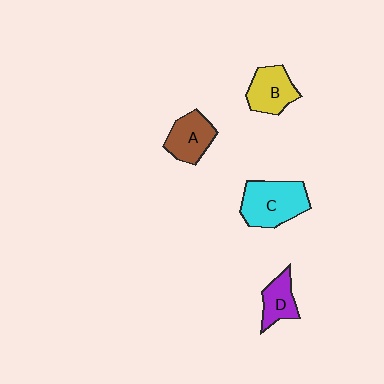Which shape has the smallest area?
Shape D (purple).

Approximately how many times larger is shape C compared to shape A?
Approximately 1.4 times.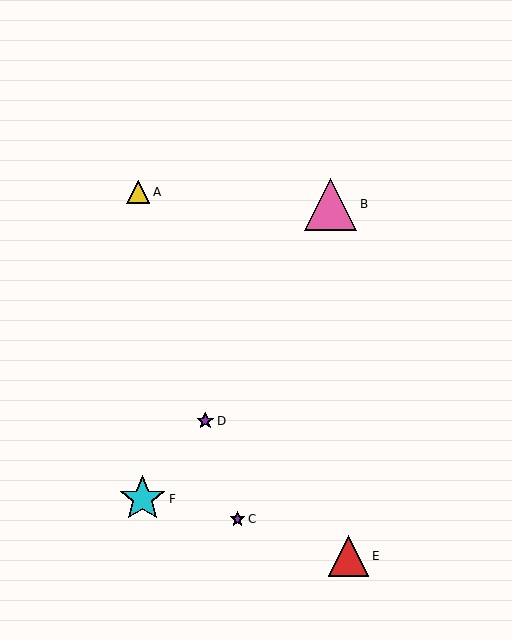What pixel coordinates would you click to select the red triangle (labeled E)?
Click at (349, 556) to select the red triangle E.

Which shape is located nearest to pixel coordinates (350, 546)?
The red triangle (labeled E) at (349, 556) is nearest to that location.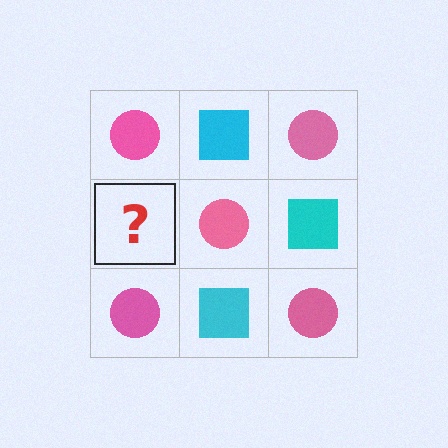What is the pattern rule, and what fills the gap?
The rule is that it alternates pink circle and cyan square in a checkerboard pattern. The gap should be filled with a cyan square.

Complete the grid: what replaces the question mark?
The question mark should be replaced with a cyan square.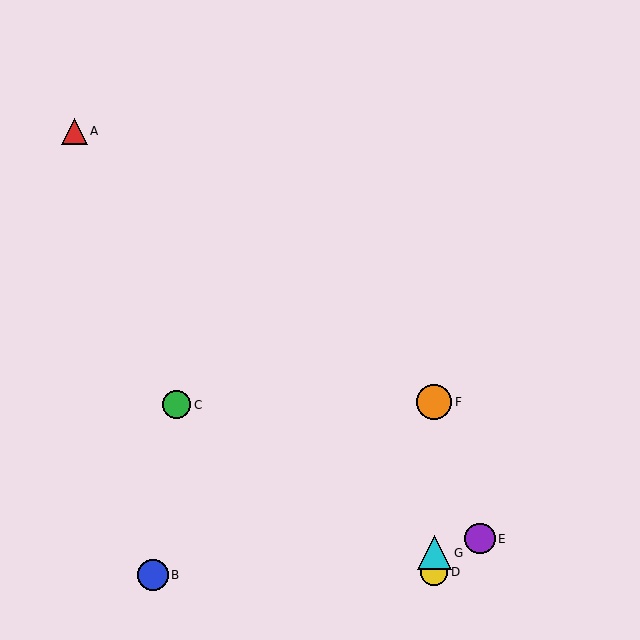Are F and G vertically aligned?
Yes, both are at x≈434.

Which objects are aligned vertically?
Objects D, F, G are aligned vertically.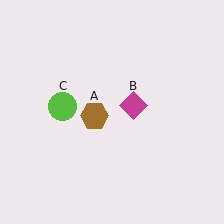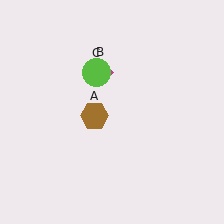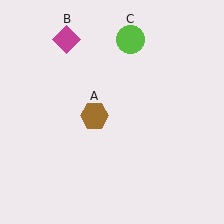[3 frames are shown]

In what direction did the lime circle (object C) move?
The lime circle (object C) moved up and to the right.